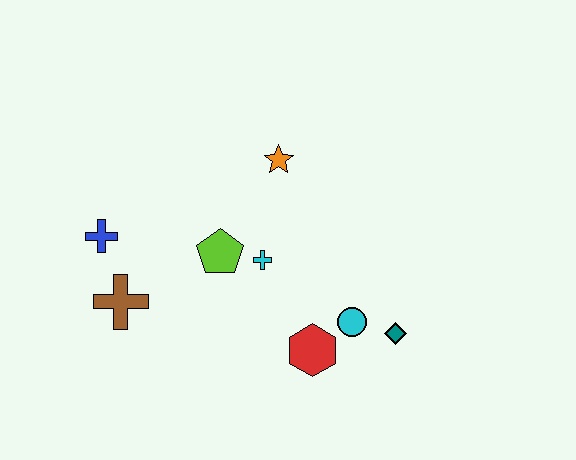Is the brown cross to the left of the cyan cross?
Yes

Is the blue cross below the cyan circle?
No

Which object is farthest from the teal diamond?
The blue cross is farthest from the teal diamond.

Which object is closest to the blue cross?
The brown cross is closest to the blue cross.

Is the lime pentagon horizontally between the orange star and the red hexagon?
No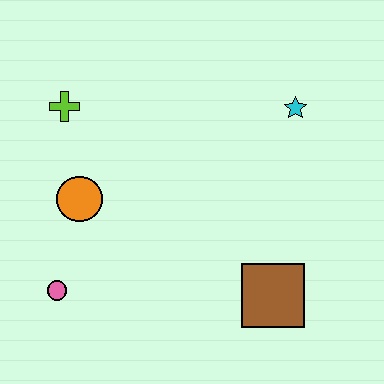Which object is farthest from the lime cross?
The brown square is farthest from the lime cross.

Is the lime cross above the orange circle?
Yes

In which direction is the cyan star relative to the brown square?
The cyan star is above the brown square.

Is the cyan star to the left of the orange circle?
No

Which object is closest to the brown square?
The cyan star is closest to the brown square.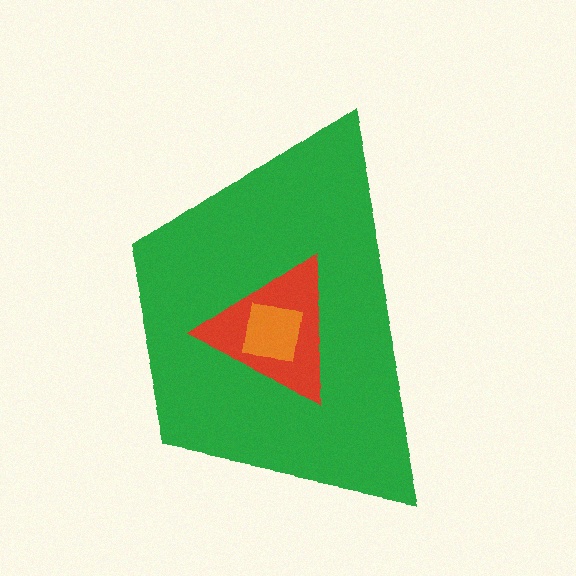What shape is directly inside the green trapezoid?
The red triangle.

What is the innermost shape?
The orange square.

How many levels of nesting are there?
3.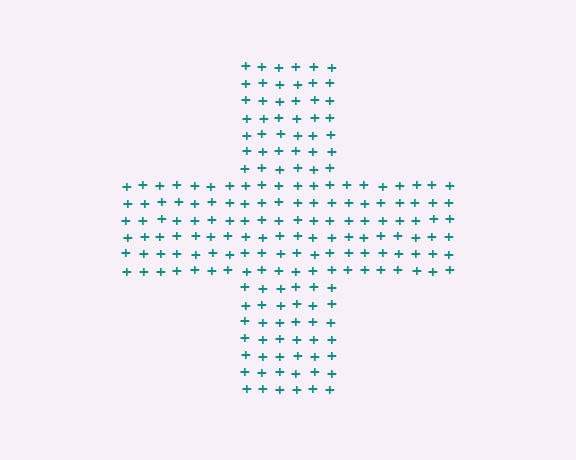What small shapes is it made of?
It is made of small plus signs.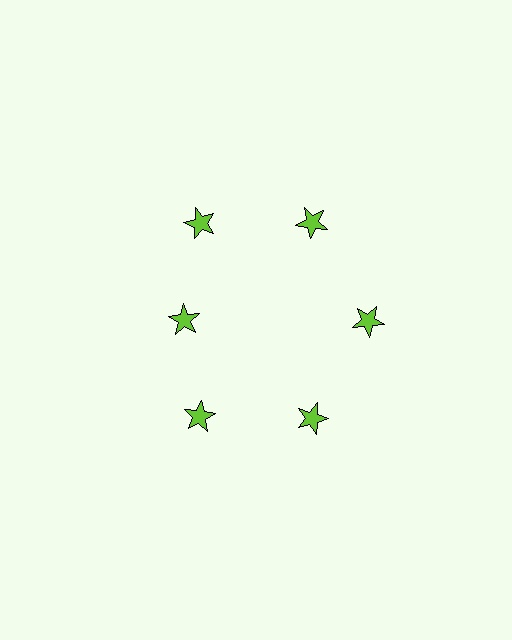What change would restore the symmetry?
The symmetry would be restored by moving it outward, back onto the ring so that all 6 stars sit at equal angles and equal distance from the center.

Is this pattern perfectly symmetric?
No. The 6 lime stars are arranged in a ring, but one element near the 9 o'clock position is pulled inward toward the center, breaking the 6-fold rotational symmetry.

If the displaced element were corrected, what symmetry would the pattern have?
It would have 6-fold rotational symmetry — the pattern would map onto itself every 60 degrees.